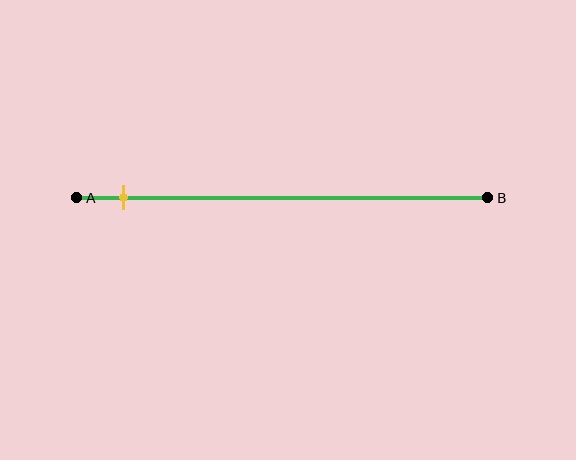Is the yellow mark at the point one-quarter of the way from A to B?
No, the mark is at about 10% from A, not at the 25% one-quarter point.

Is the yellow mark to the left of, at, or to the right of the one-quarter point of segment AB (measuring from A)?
The yellow mark is to the left of the one-quarter point of segment AB.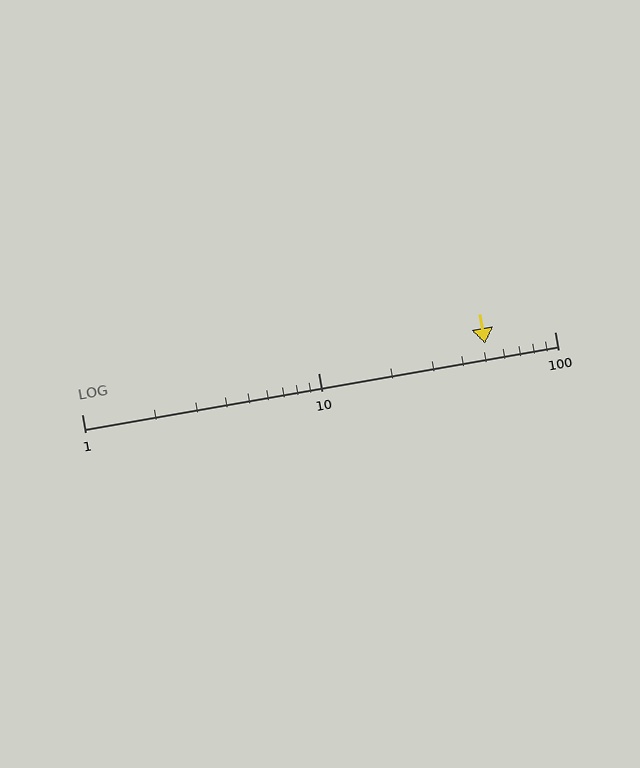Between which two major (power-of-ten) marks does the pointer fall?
The pointer is between 10 and 100.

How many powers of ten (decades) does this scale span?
The scale spans 2 decades, from 1 to 100.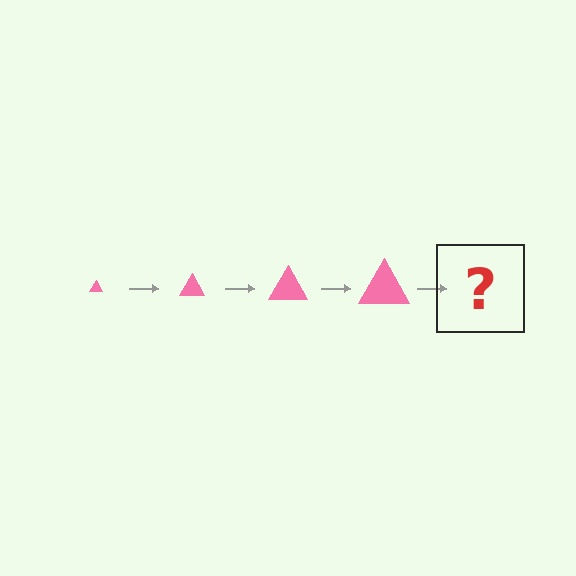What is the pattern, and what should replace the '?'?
The pattern is that the triangle gets progressively larger each step. The '?' should be a pink triangle, larger than the previous one.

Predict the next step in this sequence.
The next step is a pink triangle, larger than the previous one.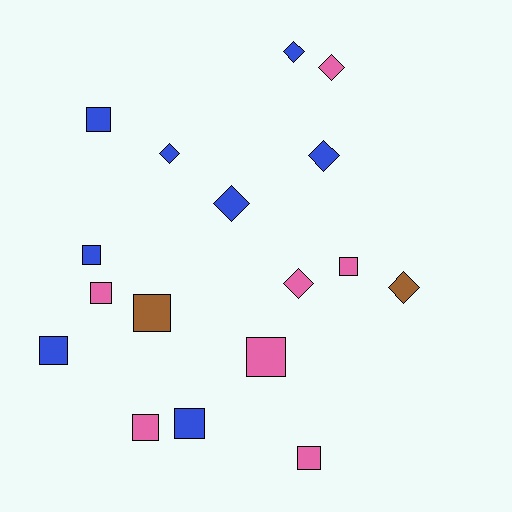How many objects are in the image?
There are 17 objects.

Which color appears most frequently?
Blue, with 8 objects.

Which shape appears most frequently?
Square, with 10 objects.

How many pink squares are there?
There are 5 pink squares.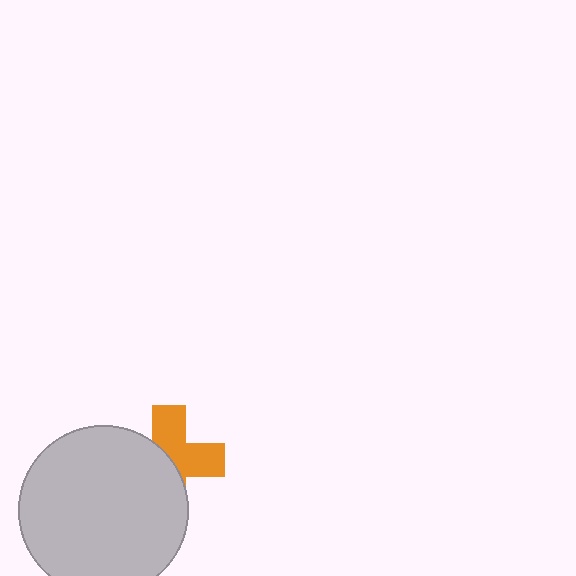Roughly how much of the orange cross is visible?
About half of it is visible (roughly 49%).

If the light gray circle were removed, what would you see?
You would see the complete orange cross.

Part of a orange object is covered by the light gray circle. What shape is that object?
It is a cross.